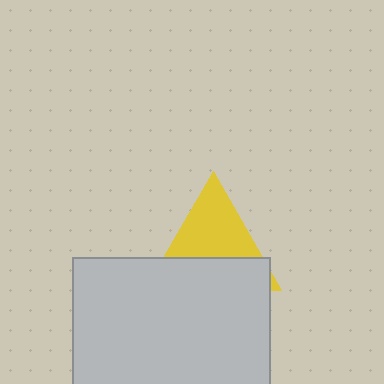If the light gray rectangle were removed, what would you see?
You would see the complete yellow triangle.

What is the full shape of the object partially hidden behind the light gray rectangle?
The partially hidden object is a yellow triangle.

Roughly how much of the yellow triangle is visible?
About half of it is visible (roughly 53%).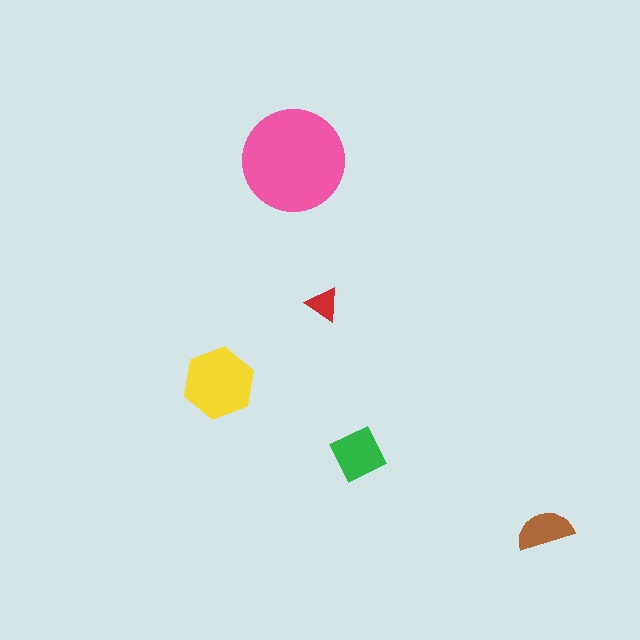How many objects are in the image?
There are 5 objects in the image.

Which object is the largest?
The pink circle.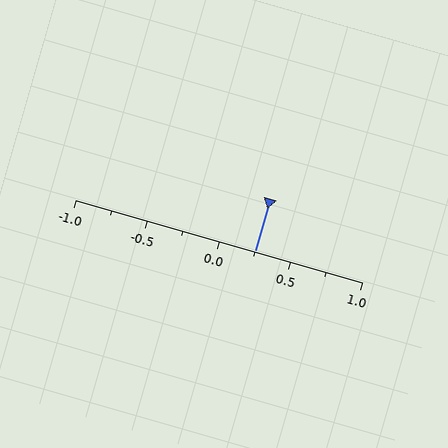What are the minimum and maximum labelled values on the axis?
The axis runs from -1.0 to 1.0.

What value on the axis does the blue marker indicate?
The marker indicates approximately 0.25.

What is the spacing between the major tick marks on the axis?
The major ticks are spaced 0.5 apart.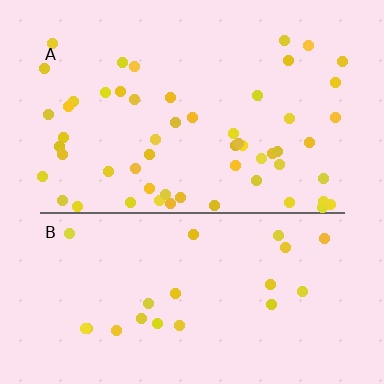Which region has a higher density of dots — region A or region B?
A (the top).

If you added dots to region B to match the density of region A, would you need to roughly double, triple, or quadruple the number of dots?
Approximately triple.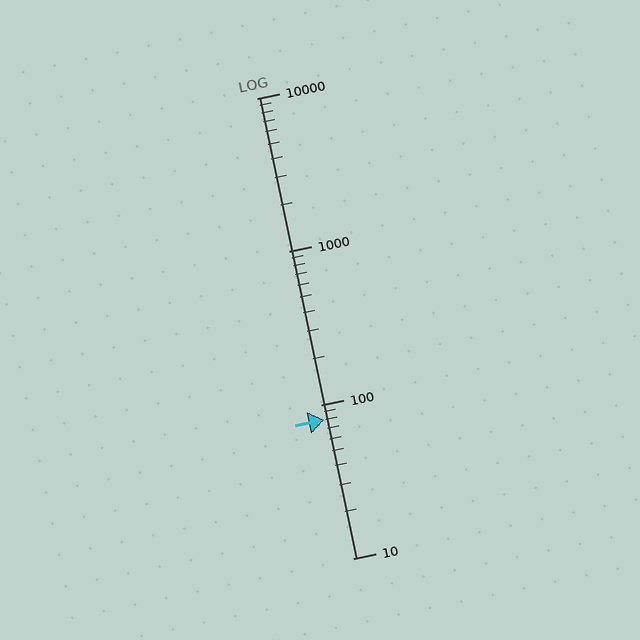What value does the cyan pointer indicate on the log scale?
The pointer indicates approximately 80.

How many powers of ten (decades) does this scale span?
The scale spans 3 decades, from 10 to 10000.